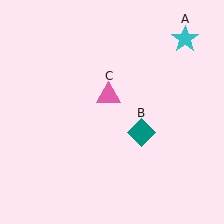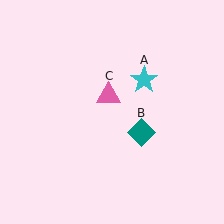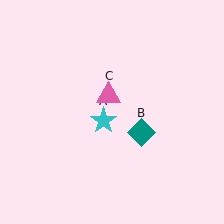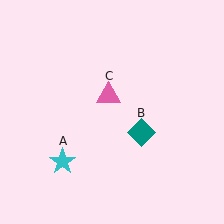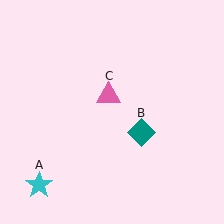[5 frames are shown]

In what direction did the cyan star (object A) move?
The cyan star (object A) moved down and to the left.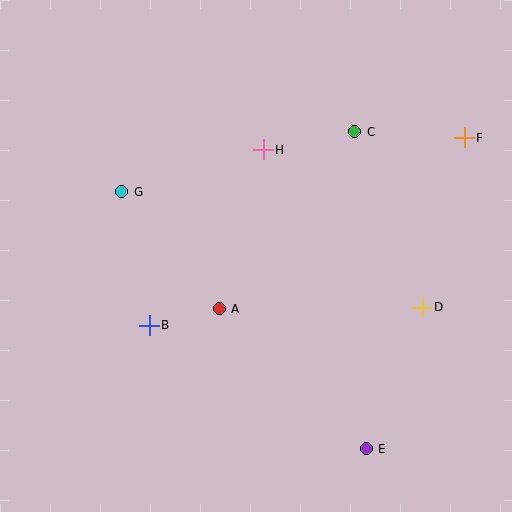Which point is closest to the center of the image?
Point A at (219, 309) is closest to the center.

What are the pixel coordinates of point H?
Point H is at (263, 150).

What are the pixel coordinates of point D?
Point D is at (422, 307).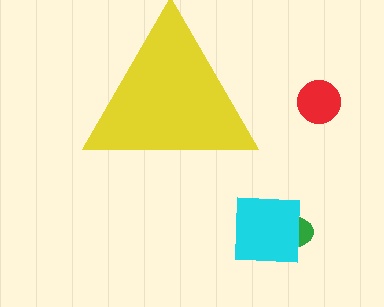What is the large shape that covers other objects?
A yellow triangle.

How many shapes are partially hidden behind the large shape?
0 shapes are partially hidden.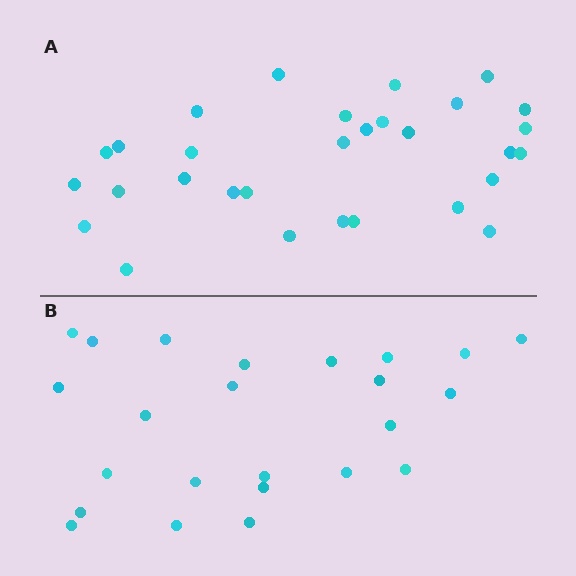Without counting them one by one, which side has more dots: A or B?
Region A (the top region) has more dots.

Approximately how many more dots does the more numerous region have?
Region A has about 6 more dots than region B.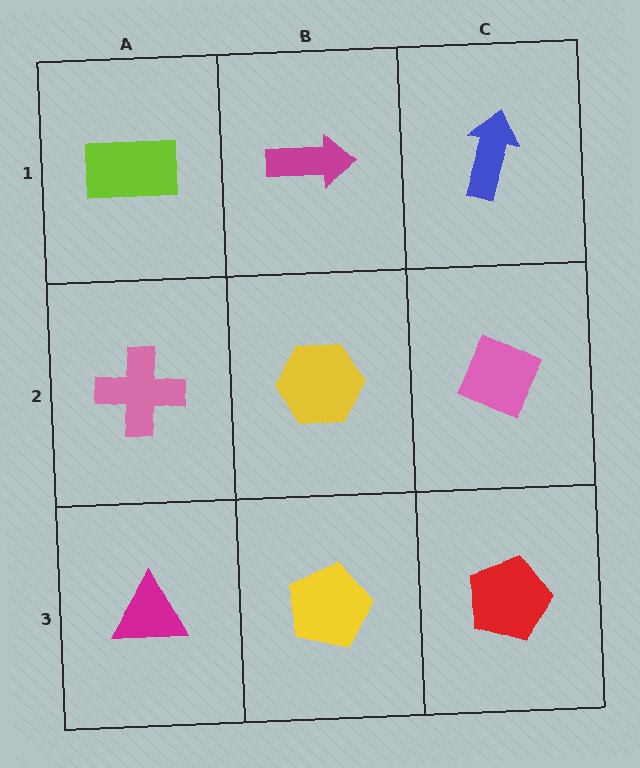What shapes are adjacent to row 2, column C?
A blue arrow (row 1, column C), a red pentagon (row 3, column C), a yellow hexagon (row 2, column B).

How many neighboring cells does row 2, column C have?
3.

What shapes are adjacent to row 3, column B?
A yellow hexagon (row 2, column B), a magenta triangle (row 3, column A), a red pentagon (row 3, column C).